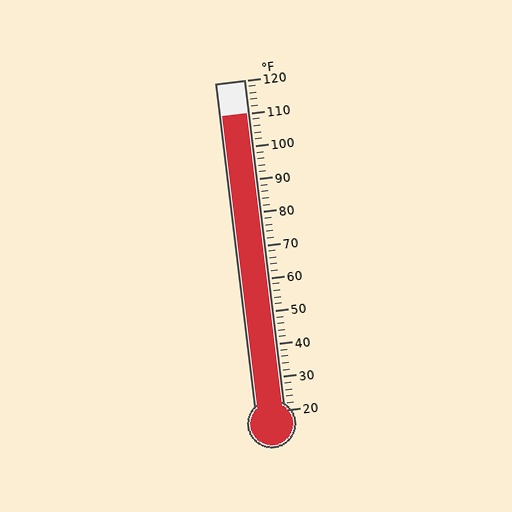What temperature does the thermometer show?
The thermometer shows approximately 110°F.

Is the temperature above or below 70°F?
The temperature is above 70°F.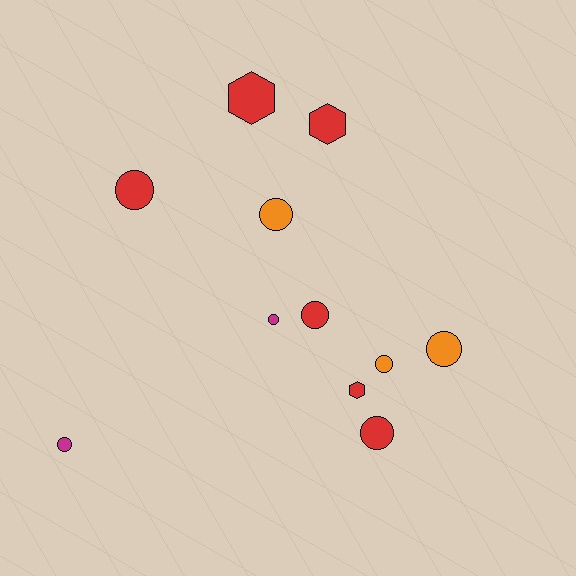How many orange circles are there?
There are 3 orange circles.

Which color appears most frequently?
Red, with 6 objects.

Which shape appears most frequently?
Circle, with 8 objects.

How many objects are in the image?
There are 11 objects.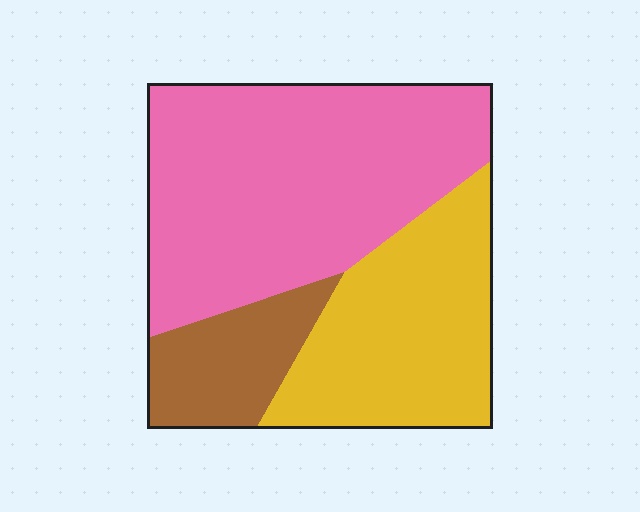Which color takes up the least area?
Brown, at roughly 15%.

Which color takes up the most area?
Pink, at roughly 55%.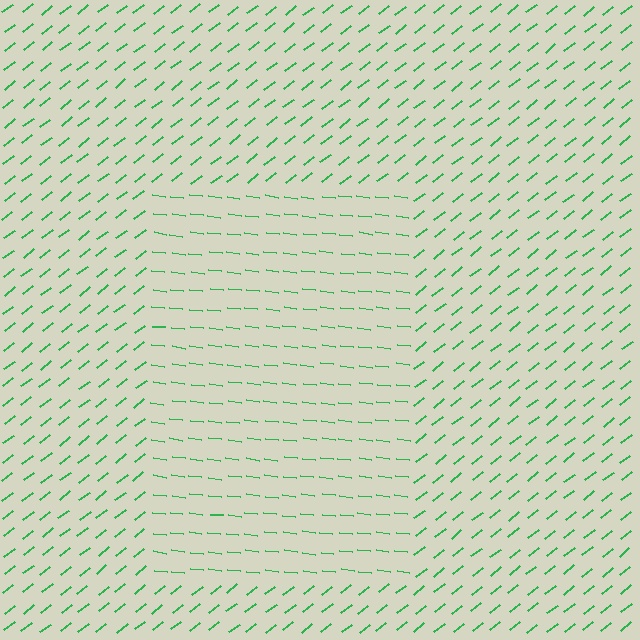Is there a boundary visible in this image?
Yes, there is a texture boundary formed by a change in line orientation.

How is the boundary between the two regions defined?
The boundary is defined purely by a change in line orientation (approximately 45 degrees difference). All lines are the same color and thickness.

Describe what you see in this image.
The image is filled with small green line segments. A rectangle region in the image has lines oriented differently from the surrounding lines, creating a visible texture boundary.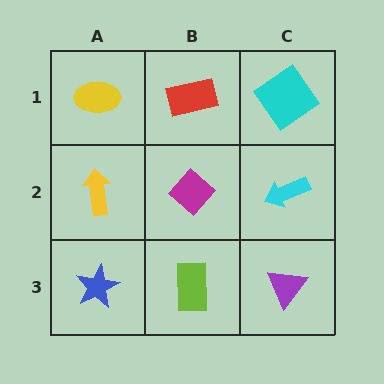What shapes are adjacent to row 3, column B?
A magenta diamond (row 2, column B), a blue star (row 3, column A), a purple triangle (row 3, column C).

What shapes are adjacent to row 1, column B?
A magenta diamond (row 2, column B), a yellow ellipse (row 1, column A), a cyan diamond (row 1, column C).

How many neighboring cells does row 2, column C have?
3.